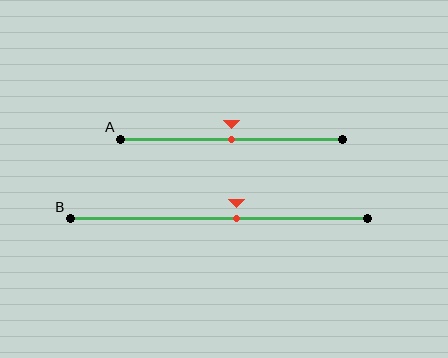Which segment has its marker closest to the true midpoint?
Segment A has its marker closest to the true midpoint.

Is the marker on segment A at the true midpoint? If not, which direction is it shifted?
Yes, the marker on segment A is at the true midpoint.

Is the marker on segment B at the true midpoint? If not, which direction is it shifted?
No, the marker on segment B is shifted to the right by about 6% of the segment length.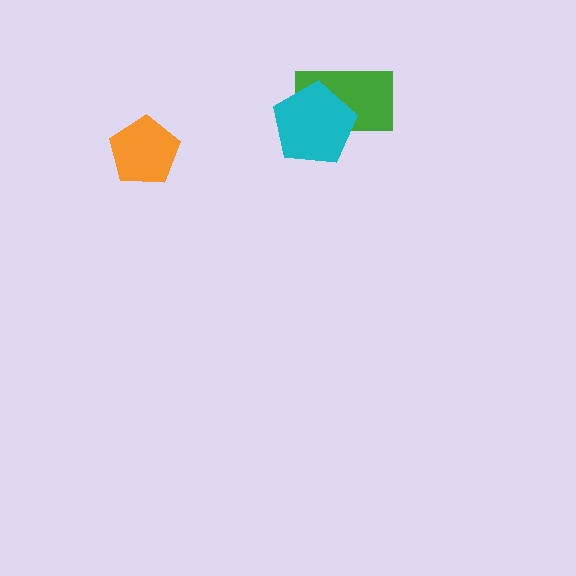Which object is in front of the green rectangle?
The cyan pentagon is in front of the green rectangle.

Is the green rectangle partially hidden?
Yes, it is partially covered by another shape.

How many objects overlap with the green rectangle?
1 object overlaps with the green rectangle.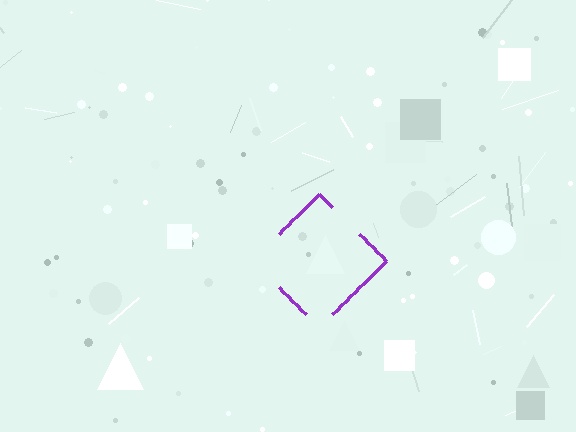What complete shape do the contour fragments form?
The contour fragments form a diamond.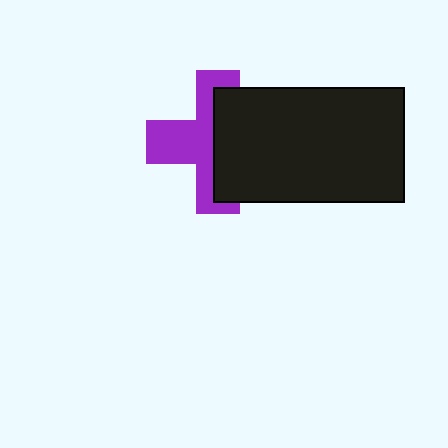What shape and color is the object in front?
The object in front is a black rectangle.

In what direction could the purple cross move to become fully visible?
The purple cross could move left. That would shift it out from behind the black rectangle entirely.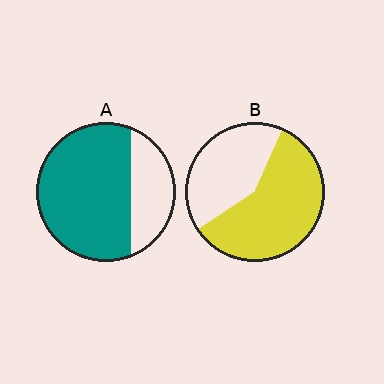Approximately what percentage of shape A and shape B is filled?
A is approximately 70% and B is approximately 60%.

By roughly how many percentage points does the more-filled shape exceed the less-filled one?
By roughly 15 percentage points (A over B).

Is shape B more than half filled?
Yes.